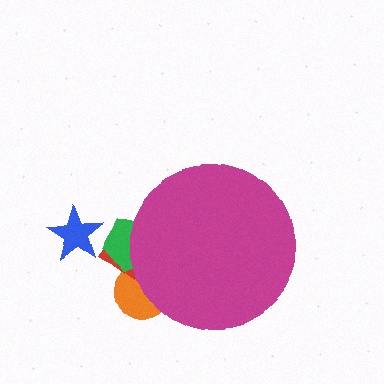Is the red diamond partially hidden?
Yes, the red diamond is partially hidden behind the magenta circle.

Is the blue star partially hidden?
No, the blue star is fully visible.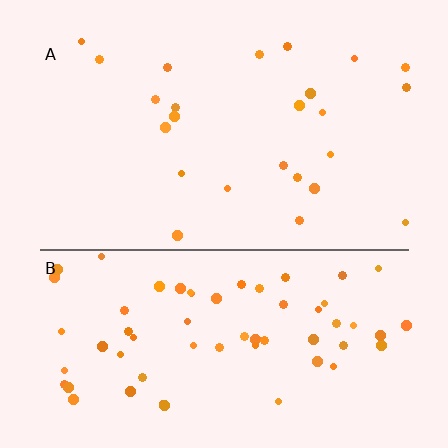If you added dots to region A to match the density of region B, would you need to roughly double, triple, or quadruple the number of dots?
Approximately triple.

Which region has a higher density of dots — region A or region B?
B (the bottom).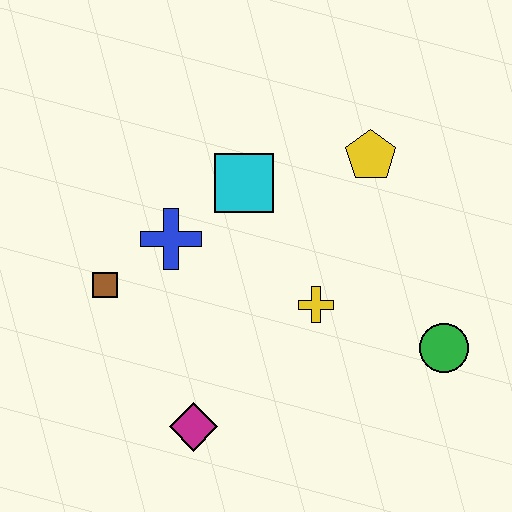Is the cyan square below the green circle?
No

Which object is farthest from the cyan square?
The green circle is farthest from the cyan square.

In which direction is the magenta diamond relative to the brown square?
The magenta diamond is below the brown square.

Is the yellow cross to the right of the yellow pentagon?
No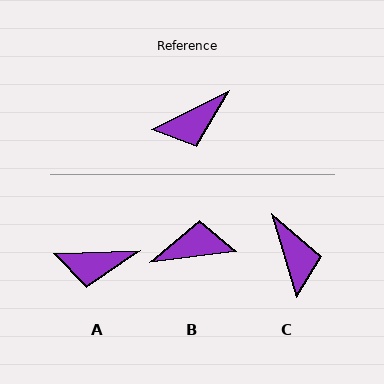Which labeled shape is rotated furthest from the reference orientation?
B, about 161 degrees away.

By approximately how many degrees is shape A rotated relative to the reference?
Approximately 25 degrees clockwise.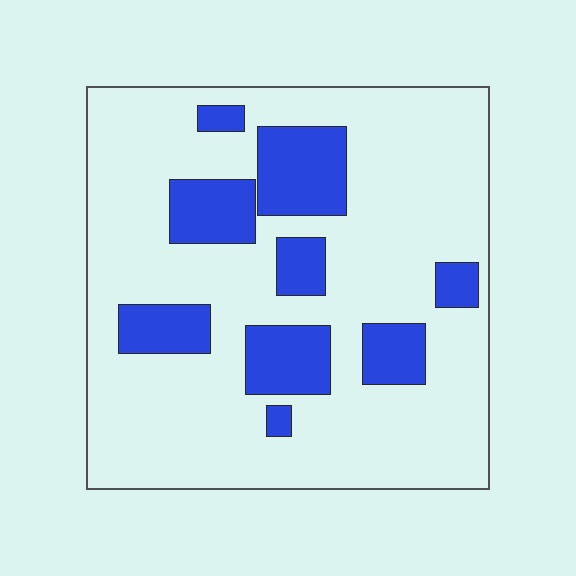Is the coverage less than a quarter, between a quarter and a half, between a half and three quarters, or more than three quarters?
Less than a quarter.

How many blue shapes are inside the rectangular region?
9.